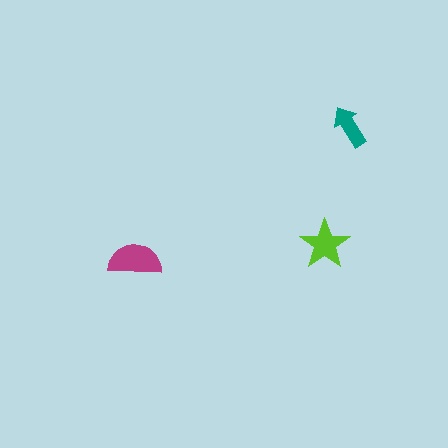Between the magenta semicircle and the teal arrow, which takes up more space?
The magenta semicircle.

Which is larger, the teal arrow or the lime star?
The lime star.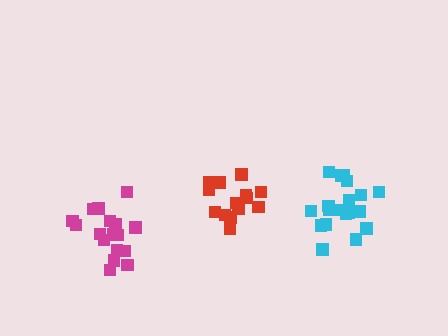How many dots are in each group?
Group 1: 14 dots, Group 2: 17 dots, Group 3: 20 dots (51 total).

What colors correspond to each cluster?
The clusters are colored: red, magenta, cyan.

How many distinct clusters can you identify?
There are 3 distinct clusters.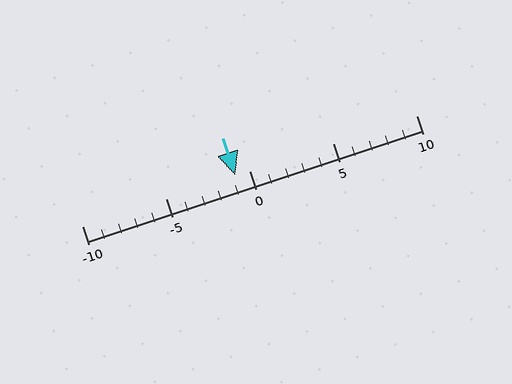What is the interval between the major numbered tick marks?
The major tick marks are spaced 5 units apart.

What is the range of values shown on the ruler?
The ruler shows values from -10 to 10.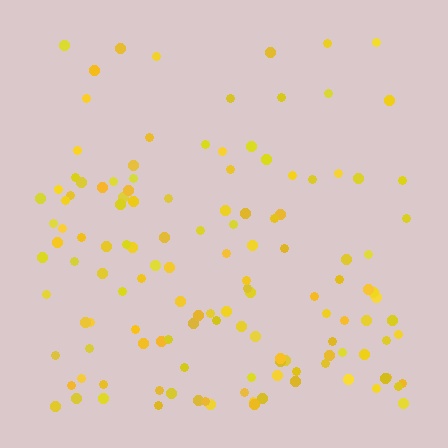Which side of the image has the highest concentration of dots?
The bottom.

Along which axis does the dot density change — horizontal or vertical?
Vertical.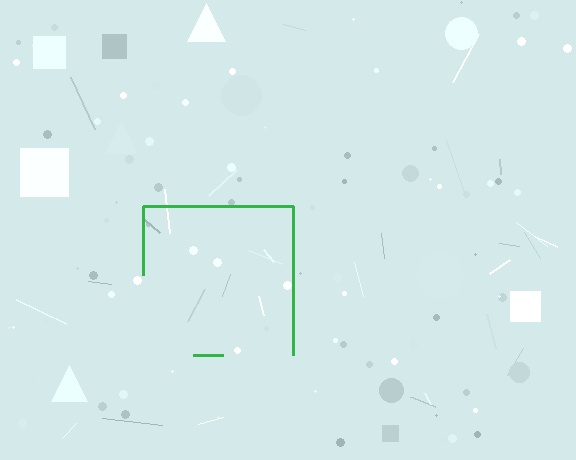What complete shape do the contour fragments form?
The contour fragments form a square.